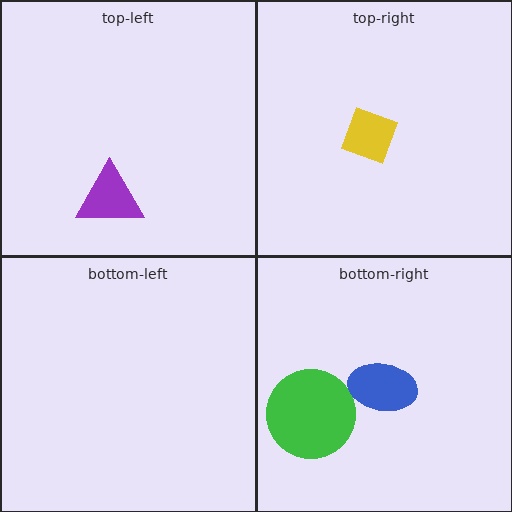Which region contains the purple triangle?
The top-left region.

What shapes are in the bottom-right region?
The green circle, the blue ellipse.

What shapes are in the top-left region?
The purple triangle.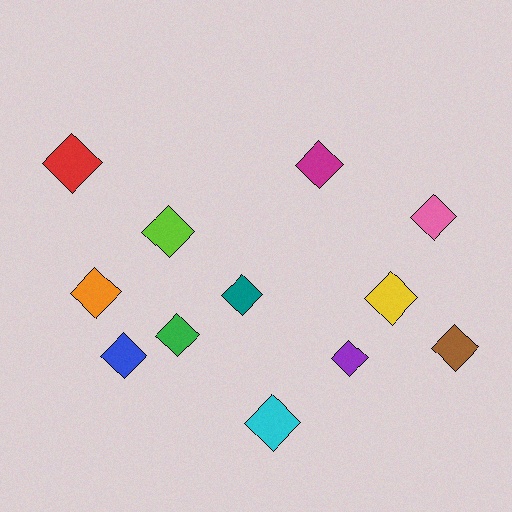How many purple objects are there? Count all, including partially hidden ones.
There is 1 purple object.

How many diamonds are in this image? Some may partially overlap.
There are 12 diamonds.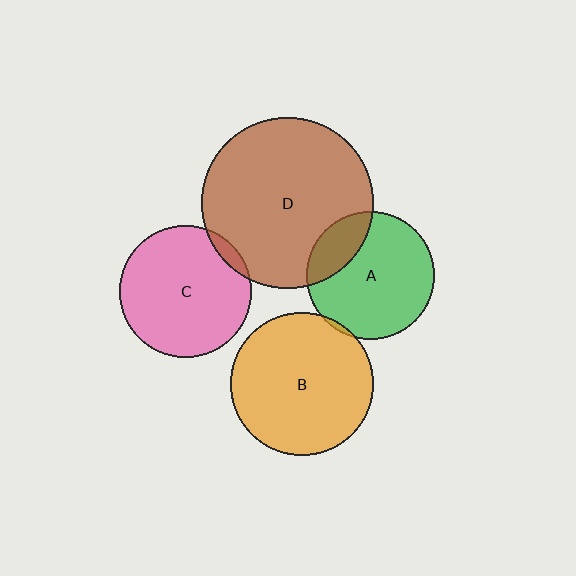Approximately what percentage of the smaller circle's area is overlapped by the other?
Approximately 20%.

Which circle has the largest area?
Circle D (brown).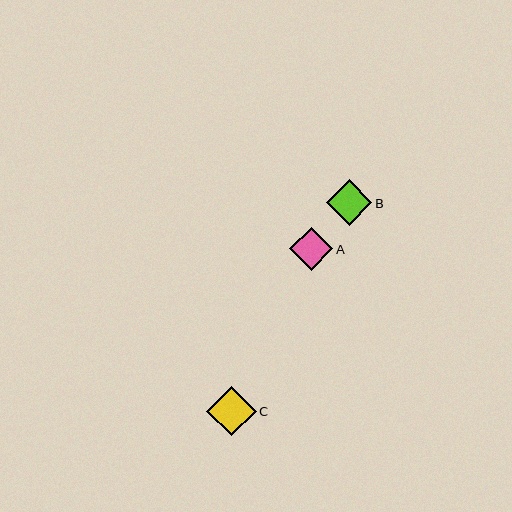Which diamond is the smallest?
Diamond A is the smallest with a size of approximately 43 pixels.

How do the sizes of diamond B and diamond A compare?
Diamond B and diamond A are approximately the same size.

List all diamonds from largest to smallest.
From largest to smallest: C, B, A.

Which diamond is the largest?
Diamond C is the largest with a size of approximately 50 pixels.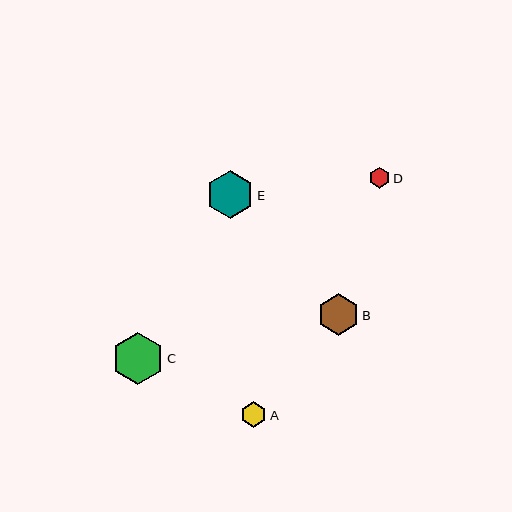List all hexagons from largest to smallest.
From largest to smallest: C, E, B, A, D.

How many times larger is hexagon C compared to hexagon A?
Hexagon C is approximately 2.1 times the size of hexagon A.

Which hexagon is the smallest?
Hexagon D is the smallest with a size of approximately 21 pixels.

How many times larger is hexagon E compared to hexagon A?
Hexagon E is approximately 1.9 times the size of hexagon A.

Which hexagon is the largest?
Hexagon C is the largest with a size of approximately 52 pixels.